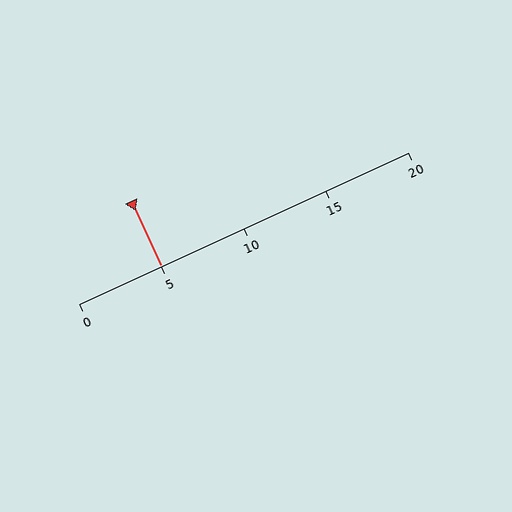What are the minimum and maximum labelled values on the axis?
The axis runs from 0 to 20.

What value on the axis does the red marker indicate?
The marker indicates approximately 5.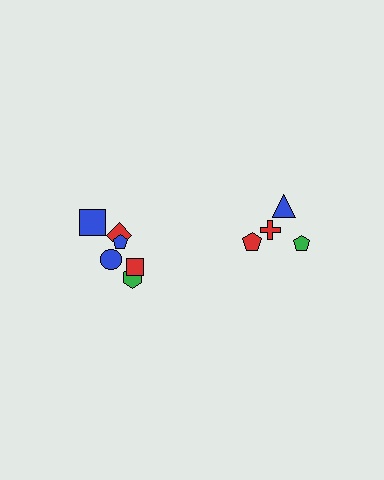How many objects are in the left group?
There are 6 objects.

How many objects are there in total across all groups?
There are 10 objects.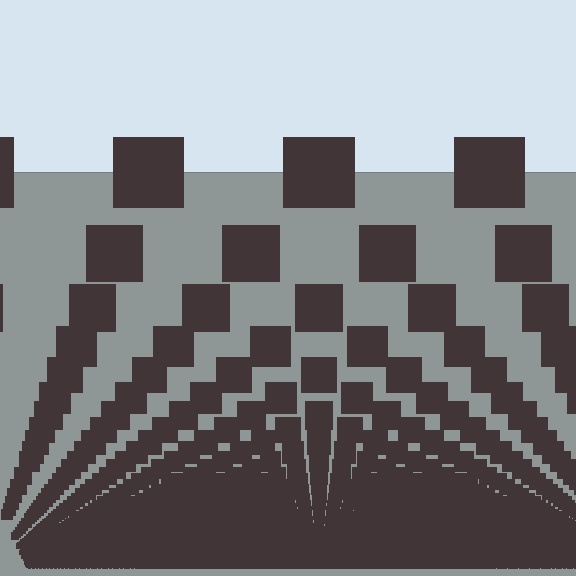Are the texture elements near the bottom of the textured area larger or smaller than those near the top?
Smaller. The gradient is inverted — elements near the bottom are smaller and denser.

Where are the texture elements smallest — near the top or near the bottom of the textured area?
Near the bottom.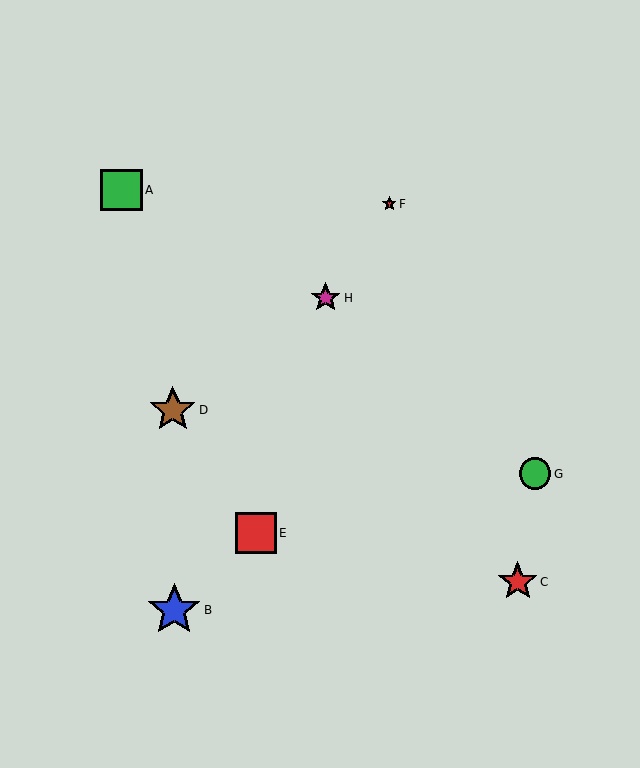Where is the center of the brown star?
The center of the brown star is at (173, 410).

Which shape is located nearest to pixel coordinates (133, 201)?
The green square (labeled A) at (121, 190) is nearest to that location.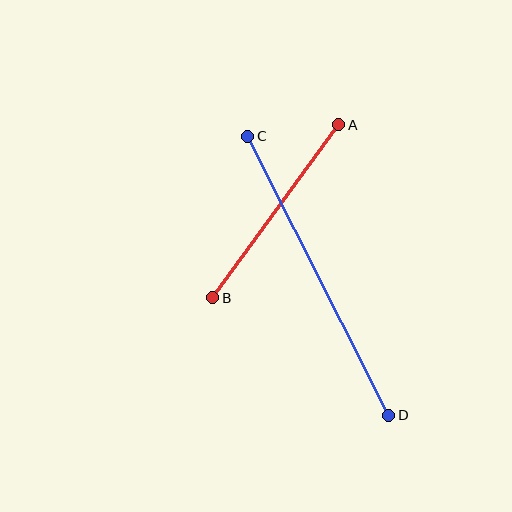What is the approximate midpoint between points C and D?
The midpoint is at approximately (318, 276) pixels.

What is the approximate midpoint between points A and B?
The midpoint is at approximately (276, 211) pixels.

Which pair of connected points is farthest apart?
Points C and D are farthest apart.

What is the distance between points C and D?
The distance is approximately 312 pixels.